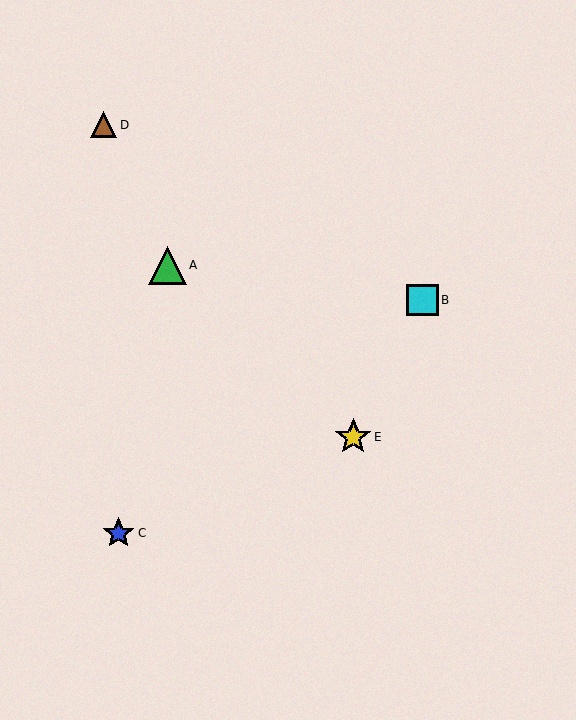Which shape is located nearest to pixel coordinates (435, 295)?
The cyan square (labeled B) at (423, 300) is nearest to that location.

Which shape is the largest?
The green triangle (labeled A) is the largest.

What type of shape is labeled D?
Shape D is a brown triangle.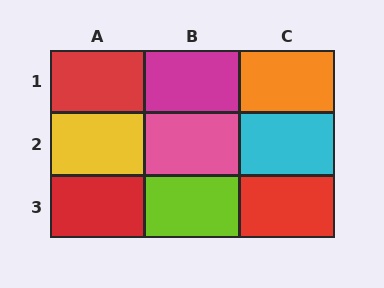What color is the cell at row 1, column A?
Red.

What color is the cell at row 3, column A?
Red.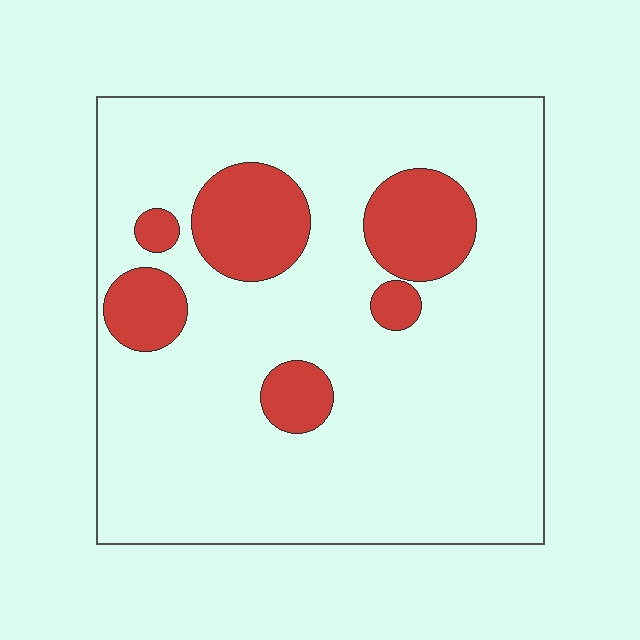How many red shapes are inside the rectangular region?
6.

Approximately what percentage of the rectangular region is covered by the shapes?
Approximately 15%.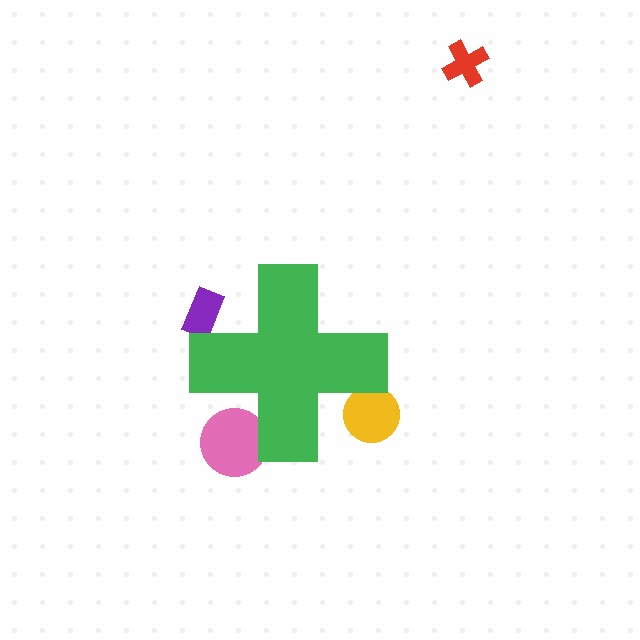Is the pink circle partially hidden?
Yes, the pink circle is partially hidden behind the green cross.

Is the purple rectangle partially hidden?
Yes, the purple rectangle is partially hidden behind the green cross.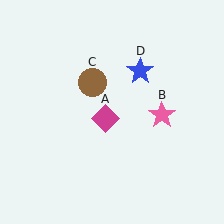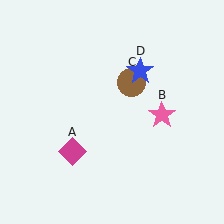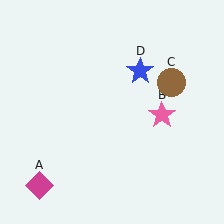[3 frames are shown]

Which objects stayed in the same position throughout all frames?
Pink star (object B) and blue star (object D) remained stationary.